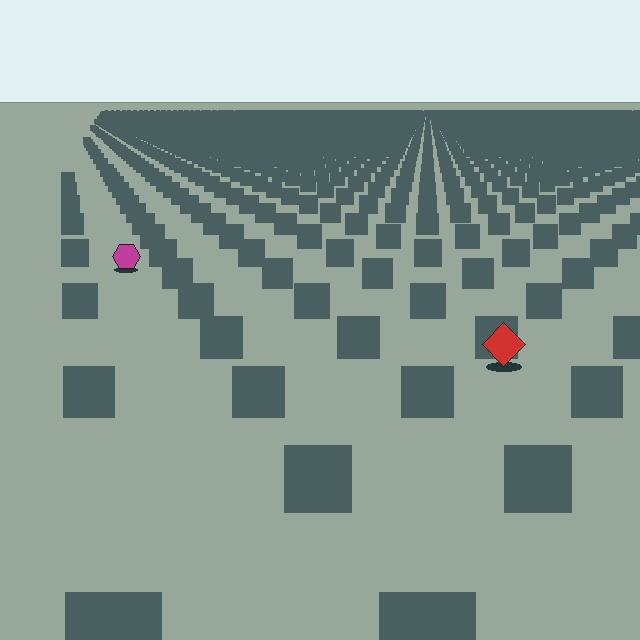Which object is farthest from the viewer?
The magenta hexagon is farthest from the viewer. It appears smaller and the ground texture around it is denser.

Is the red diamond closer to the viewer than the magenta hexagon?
Yes. The red diamond is closer — you can tell from the texture gradient: the ground texture is coarser near it.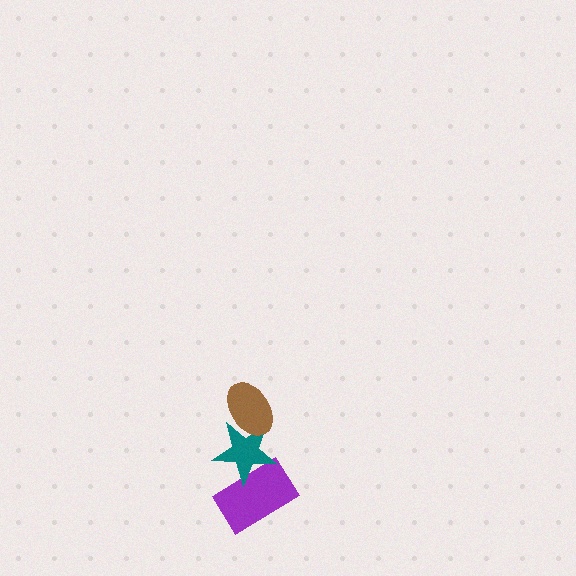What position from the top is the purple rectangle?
The purple rectangle is 3rd from the top.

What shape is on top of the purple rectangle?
The teal star is on top of the purple rectangle.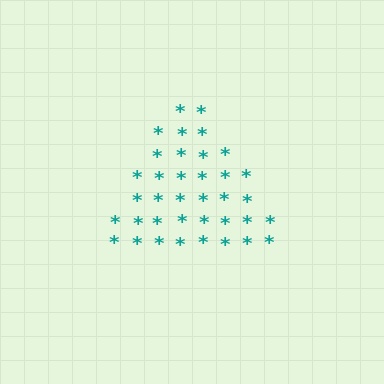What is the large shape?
The large shape is a triangle.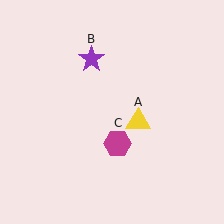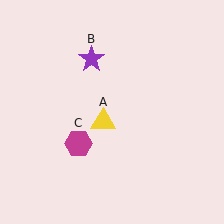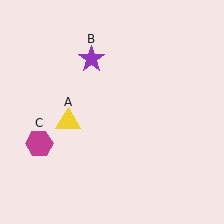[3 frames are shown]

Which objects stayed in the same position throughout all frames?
Purple star (object B) remained stationary.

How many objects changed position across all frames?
2 objects changed position: yellow triangle (object A), magenta hexagon (object C).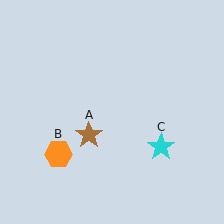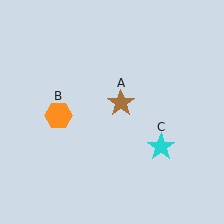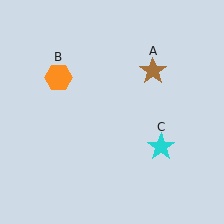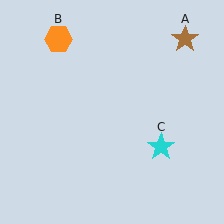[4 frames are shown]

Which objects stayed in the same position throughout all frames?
Cyan star (object C) remained stationary.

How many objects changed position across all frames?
2 objects changed position: brown star (object A), orange hexagon (object B).